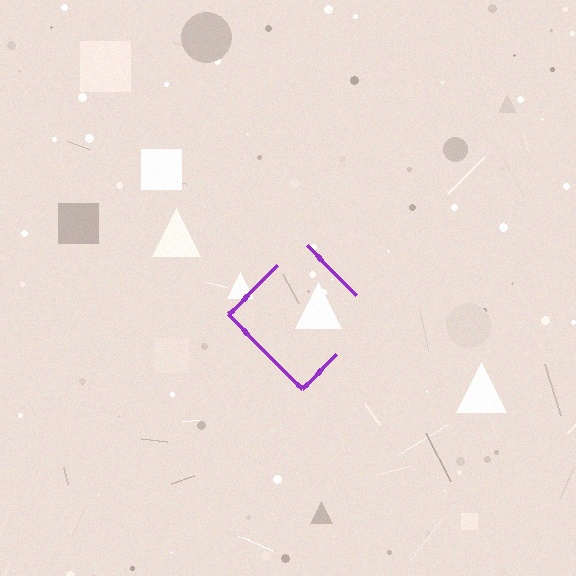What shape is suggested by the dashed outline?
The dashed outline suggests a diamond.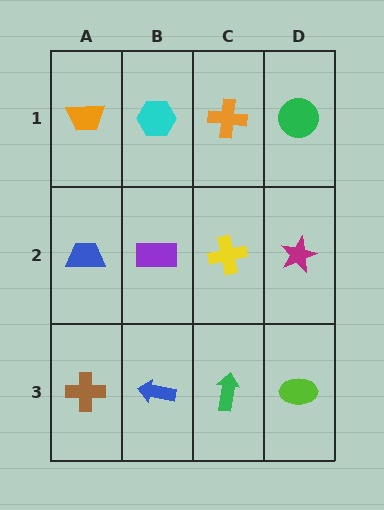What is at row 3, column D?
A lime ellipse.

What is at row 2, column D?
A magenta star.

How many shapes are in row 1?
4 shapes.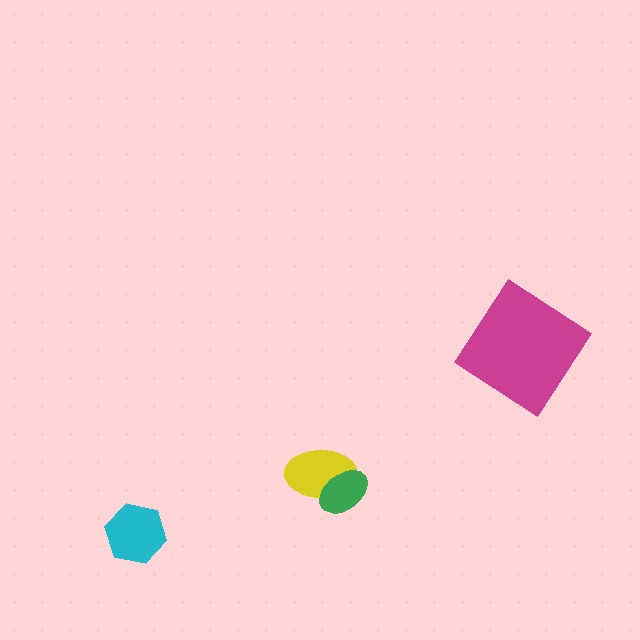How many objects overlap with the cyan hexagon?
0 objects overlap with the cyan hexagon.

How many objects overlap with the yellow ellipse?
1 object overlaps with the yellow ellipse.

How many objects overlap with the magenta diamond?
0 objects overlap with the magenta diamond.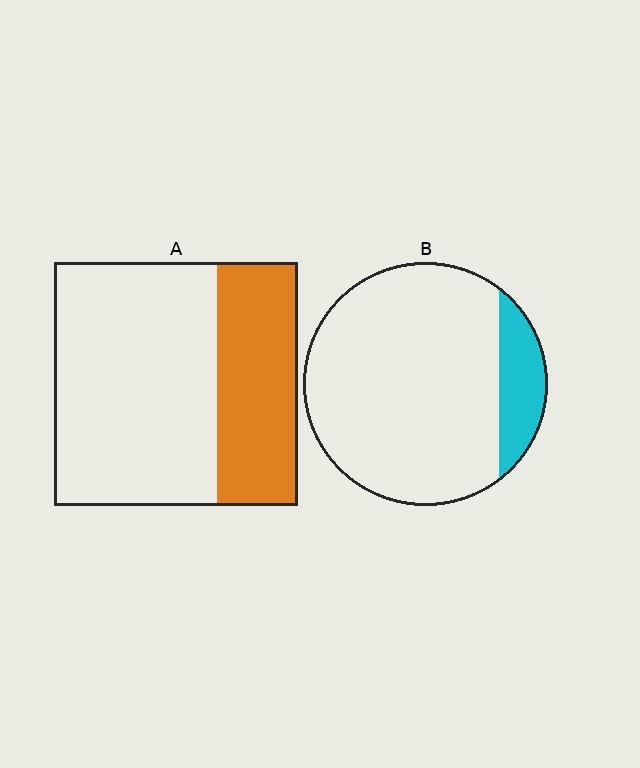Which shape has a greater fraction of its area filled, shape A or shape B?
Shape A.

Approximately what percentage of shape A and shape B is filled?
A is approximately 35% and B is approximately 15%.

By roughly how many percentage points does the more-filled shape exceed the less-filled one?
By roughly 20 percentage points (A over B).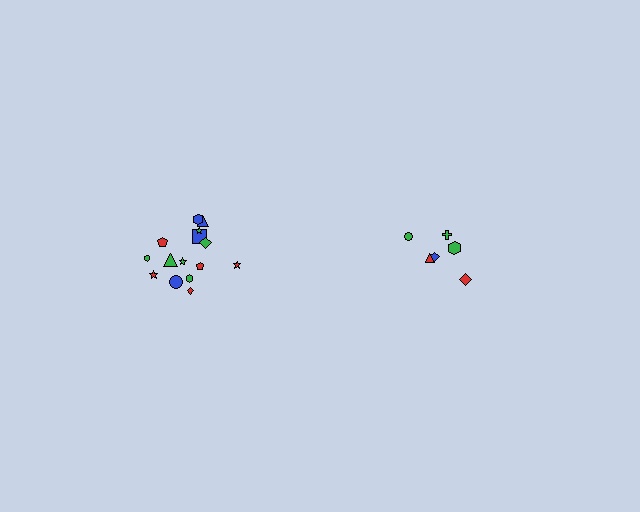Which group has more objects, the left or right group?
The left group.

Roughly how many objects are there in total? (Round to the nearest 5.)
Roughly 20 objects in total.